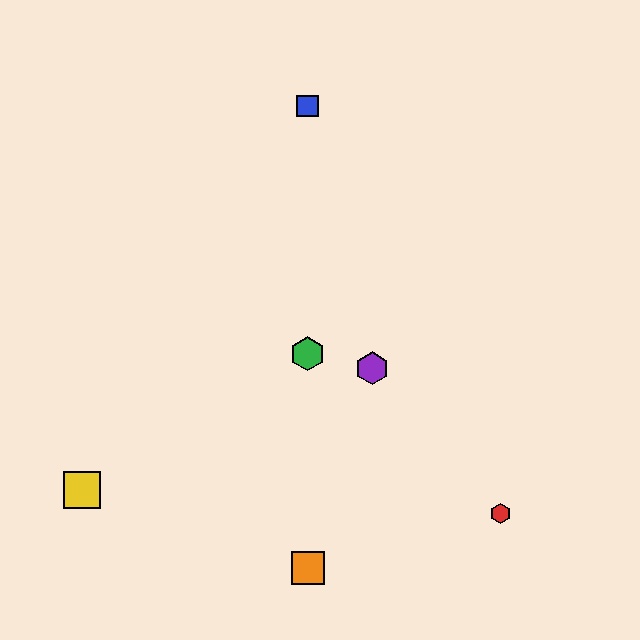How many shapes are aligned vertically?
3 shapes (the blue square, the green hexagon, the orange square) are aligned vertically.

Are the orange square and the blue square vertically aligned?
Yes, both are at x≈308.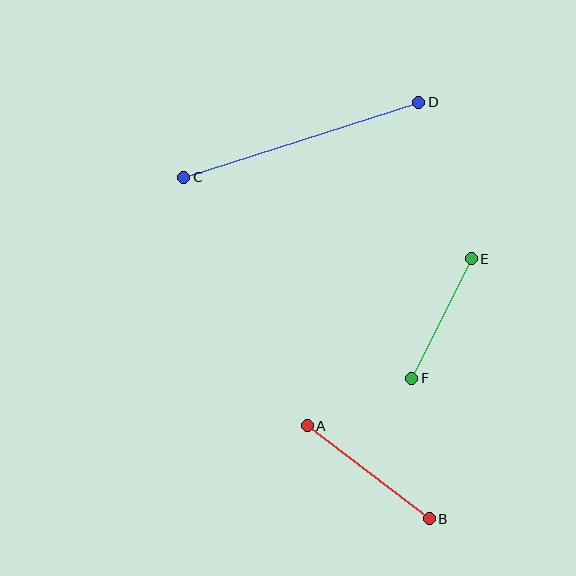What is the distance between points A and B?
The distance is approximately 153 pixels.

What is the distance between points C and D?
The distance is approximately 247 pixels.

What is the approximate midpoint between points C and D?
The midpoint is at approximately (301, 140) pixels.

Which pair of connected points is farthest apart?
Points C and D are farthest apart.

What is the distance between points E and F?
The distance is approximately 134 pixels.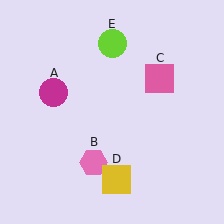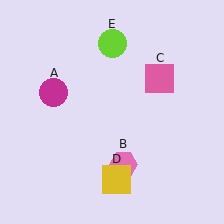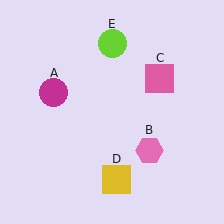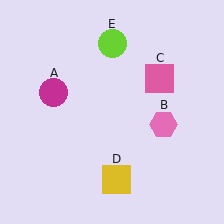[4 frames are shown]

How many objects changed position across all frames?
1 object changed position: pink hexagon (object B).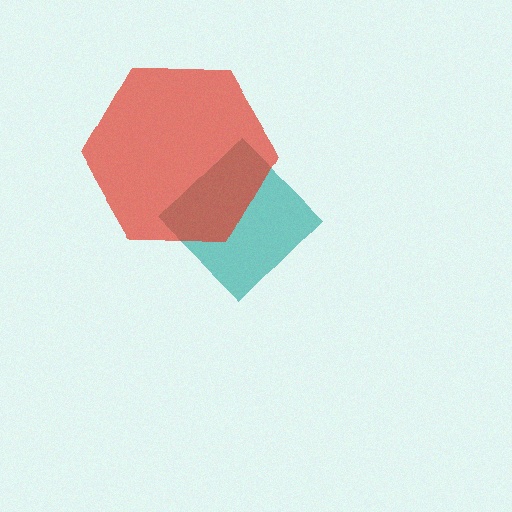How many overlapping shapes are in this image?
There are 2 overlapping shapes in the image.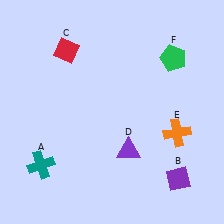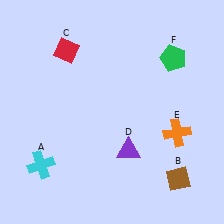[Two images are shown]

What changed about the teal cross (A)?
In Image 1, A is teal. In Image 2, it changed to cyan.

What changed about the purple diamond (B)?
In Image 1, B is purple. In Image 2, it changed to brown.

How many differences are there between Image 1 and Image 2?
There are 2 differences between the two images.